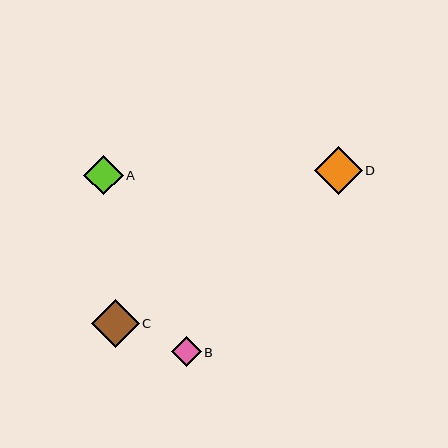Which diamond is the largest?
Diamond C is the largest with a size of approximately 48 pixels.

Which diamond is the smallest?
Diamond B is the smallest with a size of approximately 30 pixels.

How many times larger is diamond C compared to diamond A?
Diamond C is approximately 1.2 times the size of diamond A.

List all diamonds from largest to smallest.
From largest to smallest: C, D, A, B.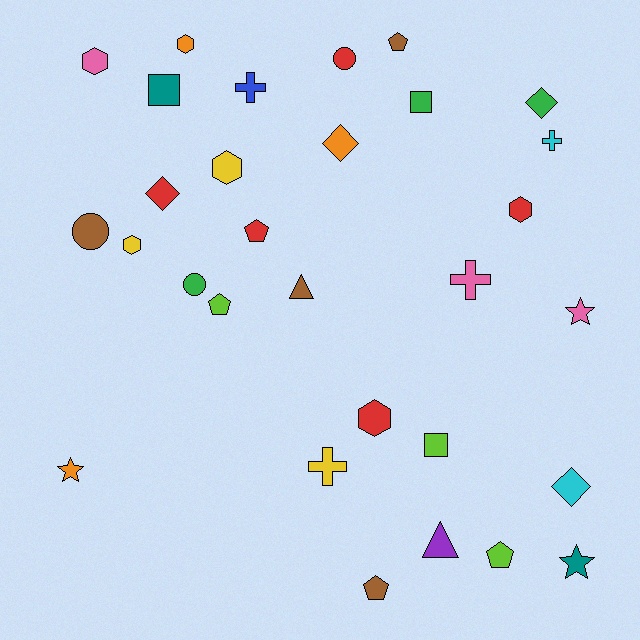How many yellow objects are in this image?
There are 3 yellow objects.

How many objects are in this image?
There are 30 objects.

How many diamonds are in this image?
There are 4 diamonds.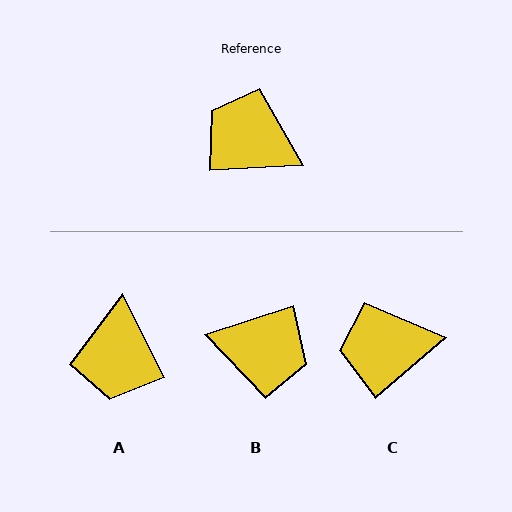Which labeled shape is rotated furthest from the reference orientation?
B, about 165 degrees away.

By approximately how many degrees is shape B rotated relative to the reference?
Approximately 165 degrees clockwise.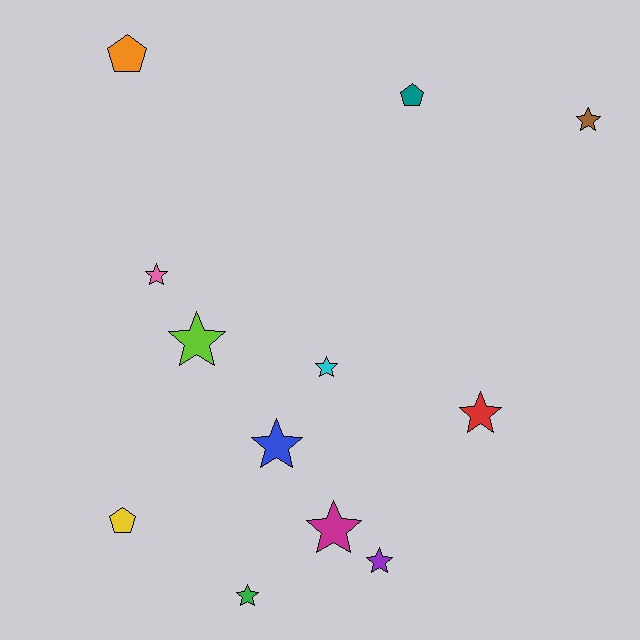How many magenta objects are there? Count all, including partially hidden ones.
There is 1 magenta object.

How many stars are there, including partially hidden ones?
There are 9 stars.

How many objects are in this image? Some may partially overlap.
There are 12 objects.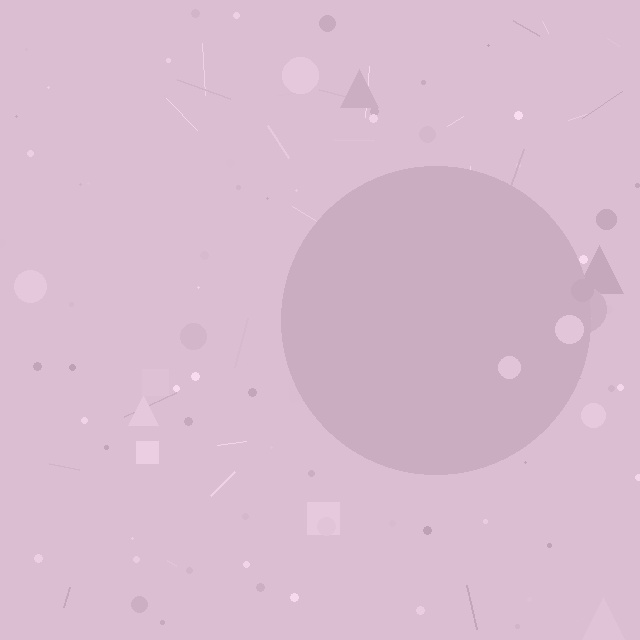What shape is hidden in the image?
A circle is hidden in the image.